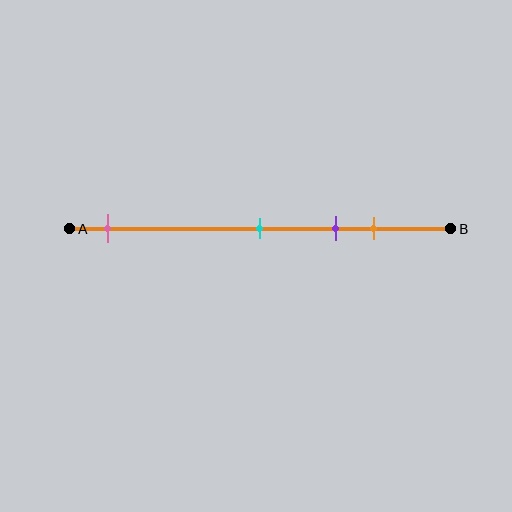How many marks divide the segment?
There are 4 marks dividing the segment.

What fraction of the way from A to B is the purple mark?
The purple mark is approximately 70% (0.7) of the way from A to B.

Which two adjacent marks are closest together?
The purple and orange marks are the closest adjacent pair.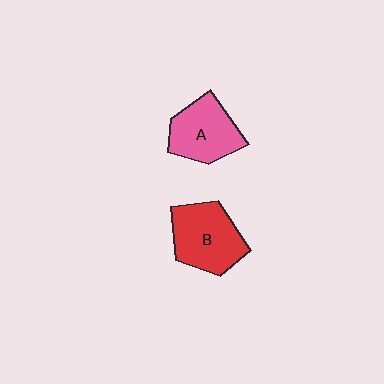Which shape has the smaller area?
Shape A (pink).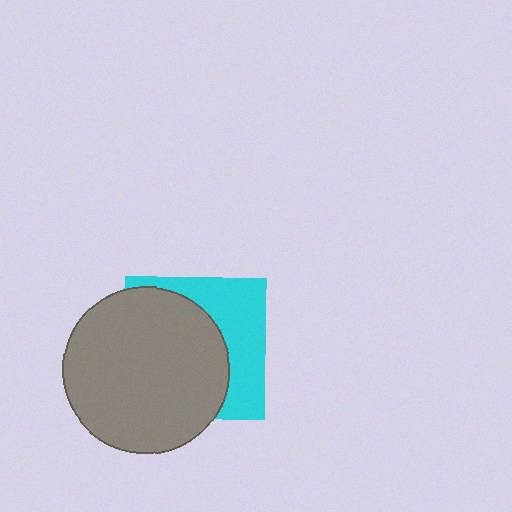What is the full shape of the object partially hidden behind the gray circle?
The partially hidden object is a cyan square.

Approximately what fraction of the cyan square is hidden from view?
Roughly 61% of the cyan square is hidden behind the gray circle.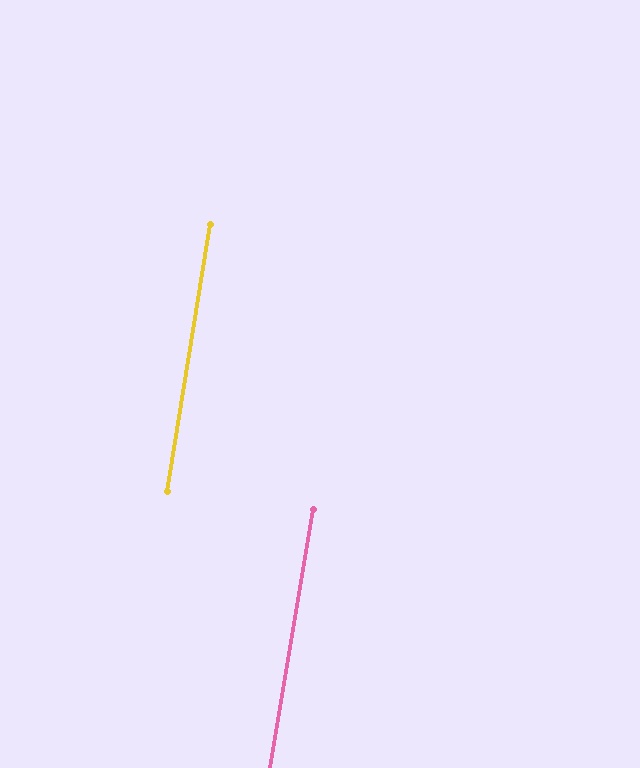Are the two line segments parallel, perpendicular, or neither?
Parallel — their directions differ by only 0.1°.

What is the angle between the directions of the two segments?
Approximately 0 degrees.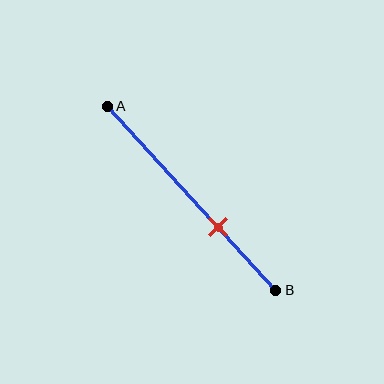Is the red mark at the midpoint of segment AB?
No, the mark is at about 65% from A, not at the 50% midpoint.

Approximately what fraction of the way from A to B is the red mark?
The red mark is approximately 65% of the way from A to B.